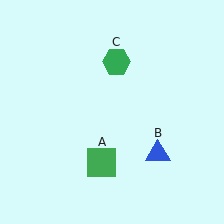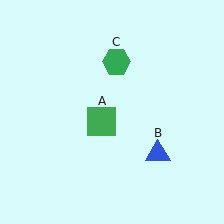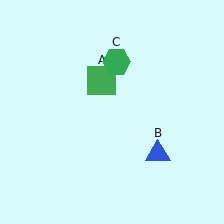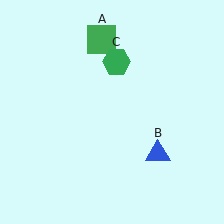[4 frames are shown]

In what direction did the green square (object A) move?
The green square (object A) moved up.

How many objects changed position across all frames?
1 object changed position: green square (object A).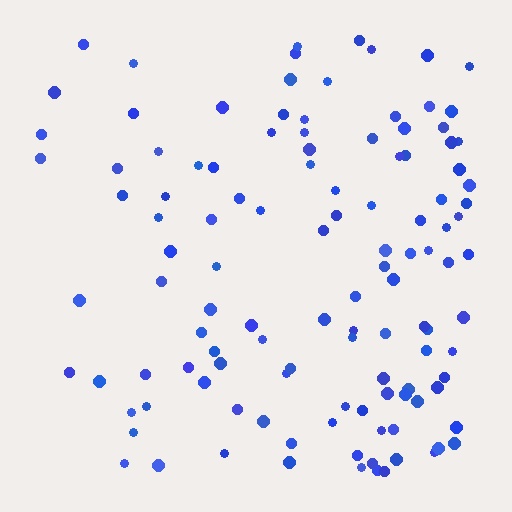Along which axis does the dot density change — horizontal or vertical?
Horizontal.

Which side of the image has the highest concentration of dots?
The right.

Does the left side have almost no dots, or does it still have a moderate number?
Still a moderate number, just noticeably fewer than the right.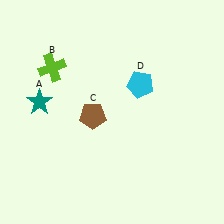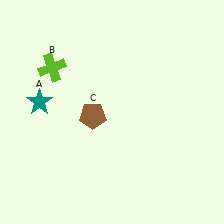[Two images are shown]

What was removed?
The cyan pentagon (D) was removed in Image 2.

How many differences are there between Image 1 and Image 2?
There is 1 difference between the two images.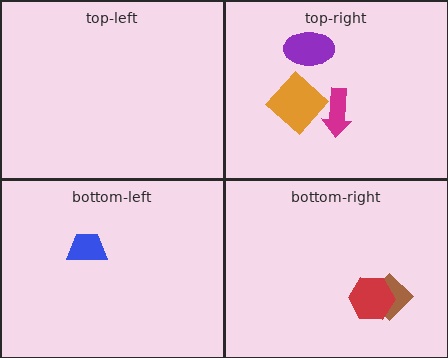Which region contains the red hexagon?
The bottom-right region.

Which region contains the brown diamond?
The bottom-right region.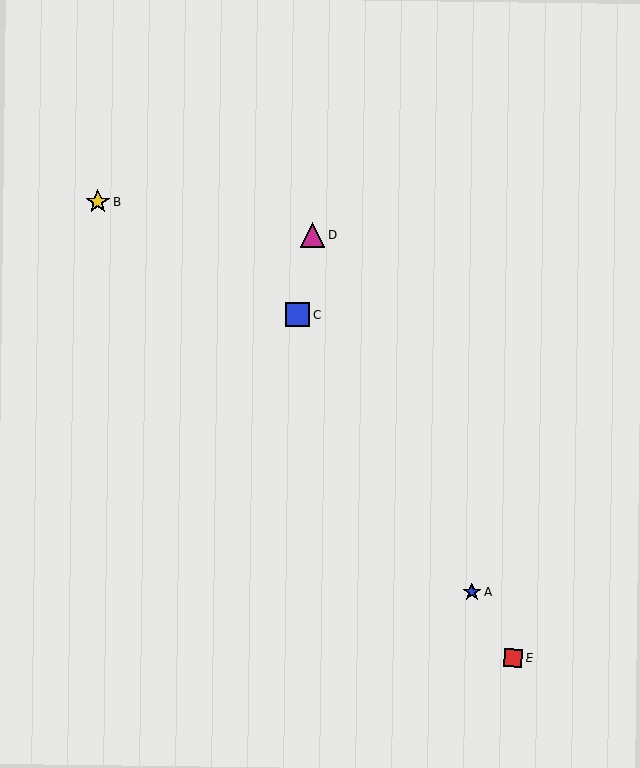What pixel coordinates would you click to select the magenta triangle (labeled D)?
Click at (313, 235) to select the magenta triangle D.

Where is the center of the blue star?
The center of the blue star is at (472, 592).